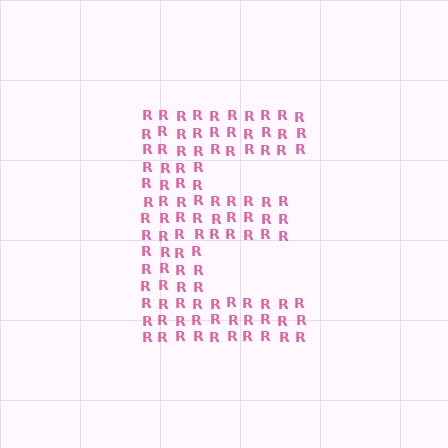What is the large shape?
The large shape is the letter E.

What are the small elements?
The small elements are letter R's.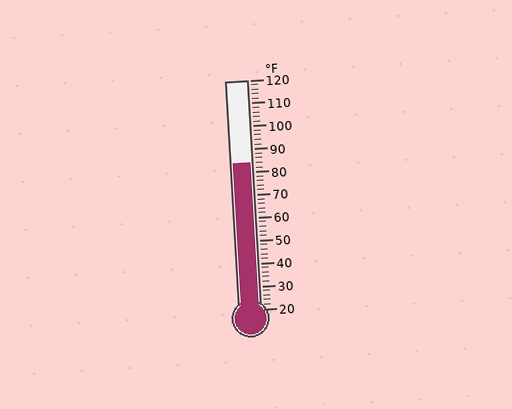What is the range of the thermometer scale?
The thermometer scale ranges from 20°F to 120°F.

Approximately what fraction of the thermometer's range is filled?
The thermometer is filled to approximately 65% of its range.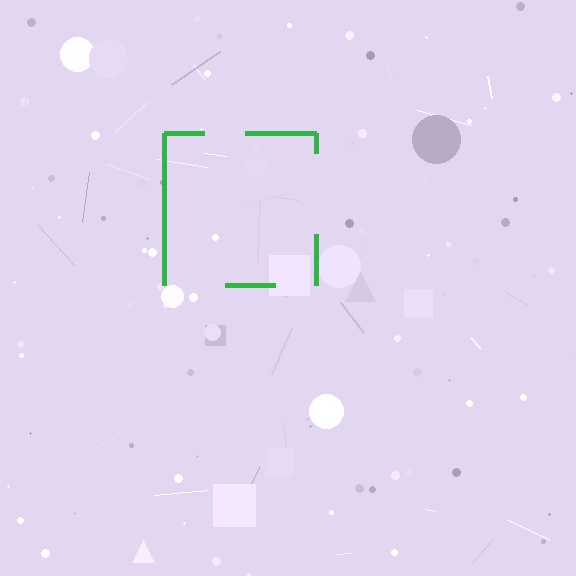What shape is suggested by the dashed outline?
The dashed outline suggests a square.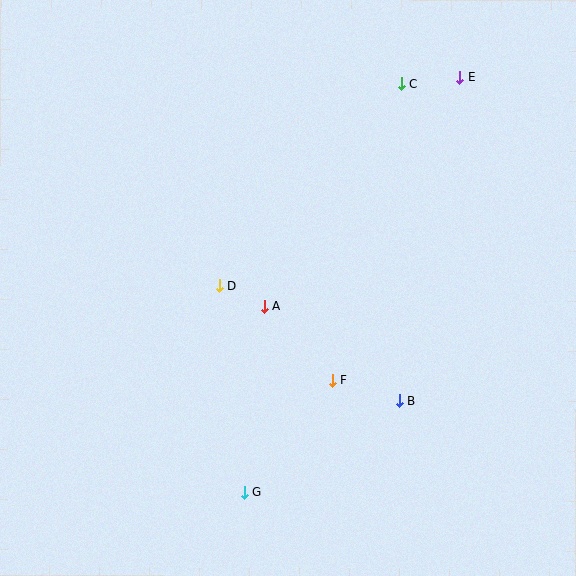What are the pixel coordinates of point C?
Point C is at (401, 84).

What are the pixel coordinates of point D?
Point D is at (219, 285).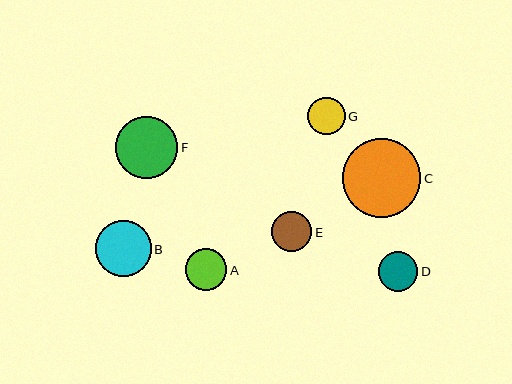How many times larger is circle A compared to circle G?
Circle A is approximately 1.1 times the size of circle G.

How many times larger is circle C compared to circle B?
Circle C is approximately 1.4 times the size of circle B.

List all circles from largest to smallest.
From largest to smallest: C, F, B, A, E, D, G.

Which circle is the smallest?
Circle G is the smallest with a size of approximately 38 pixels.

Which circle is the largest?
Circle C is the largest with a size of approximately 79 pixels.